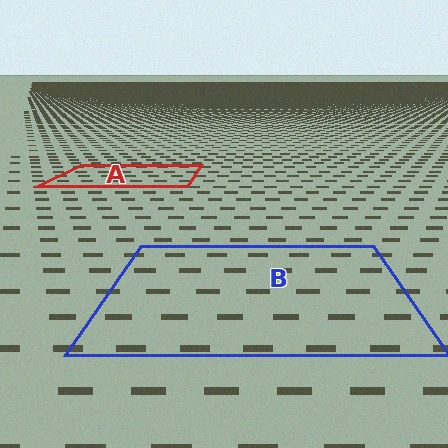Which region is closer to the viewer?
Region B is closer. The texture elements there are larger and more spread out.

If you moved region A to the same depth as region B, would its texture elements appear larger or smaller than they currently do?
They would appear larger. At a closer depth, the same texture elements are projected at a bigger on-screen size.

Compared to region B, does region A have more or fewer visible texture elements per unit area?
Region A has more texture elements per unit area — they are packed more densely because it is farther away.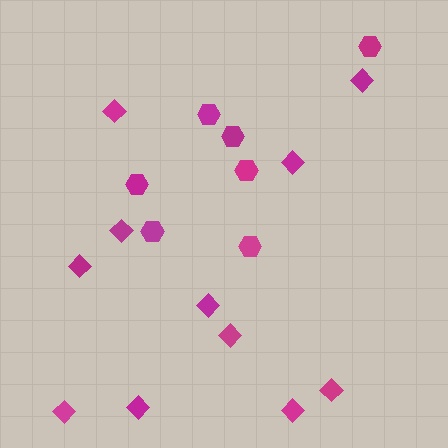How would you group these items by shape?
There are 2 groups: one group of diamonds (11) and one group of hexagons (7).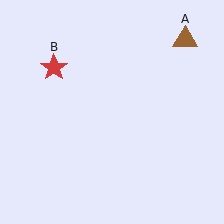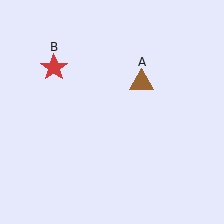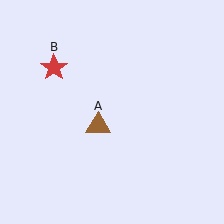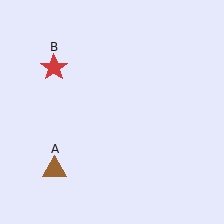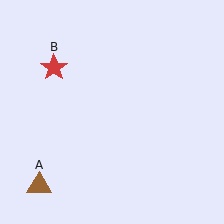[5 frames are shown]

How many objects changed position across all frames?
1 object changed position: brown triangle (object A).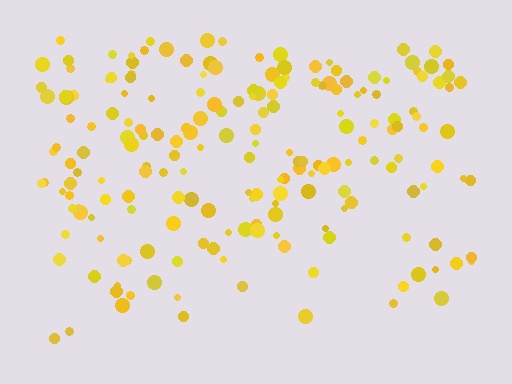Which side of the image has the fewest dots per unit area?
The bottom.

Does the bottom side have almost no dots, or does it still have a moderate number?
Still a moderate number, just noticeably fewer than the top.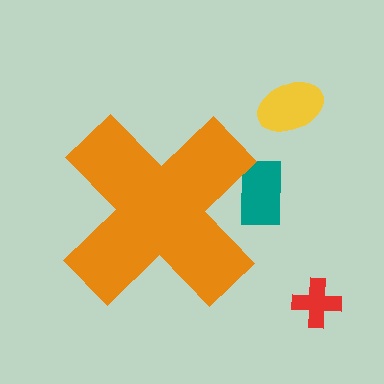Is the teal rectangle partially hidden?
Yes, the teal rectangle is partially hidden behind the orange cross.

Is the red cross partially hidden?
No, the red cross is fully visible.